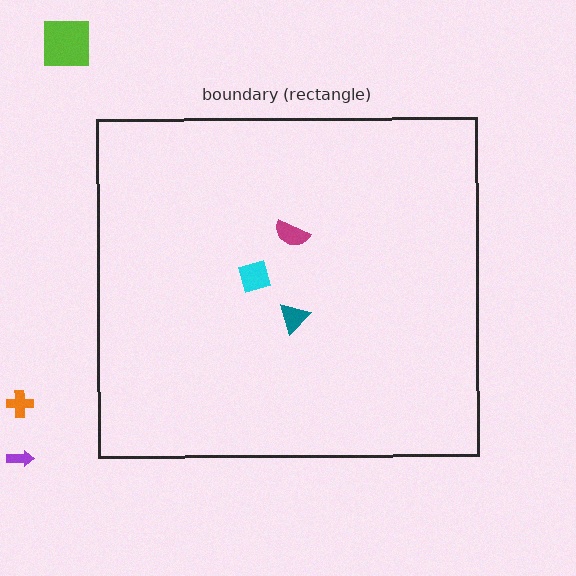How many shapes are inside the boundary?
3 inside, 3 outside.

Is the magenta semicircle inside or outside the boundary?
Inside.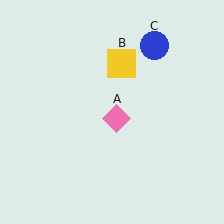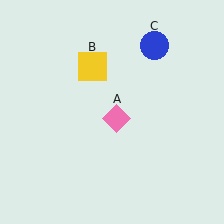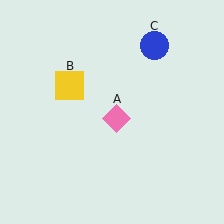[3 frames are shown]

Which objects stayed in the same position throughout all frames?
Pink diamond (object A) and blue circle (object C) remained stationary.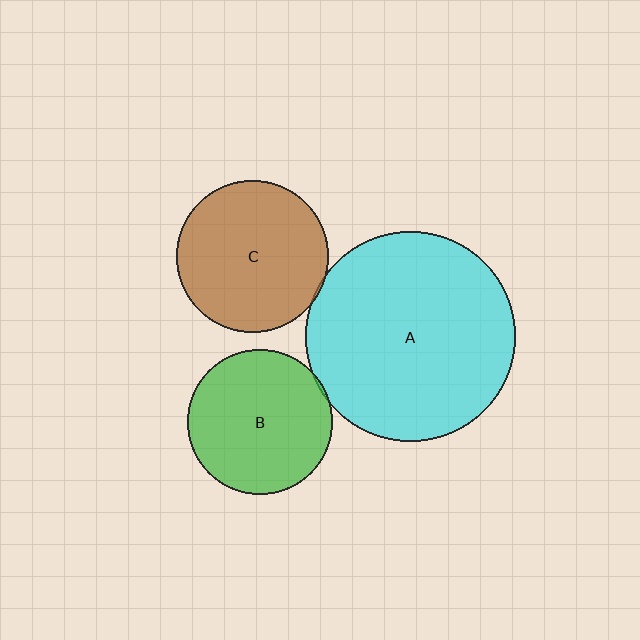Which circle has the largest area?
Circle A (cyan).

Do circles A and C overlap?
Yes.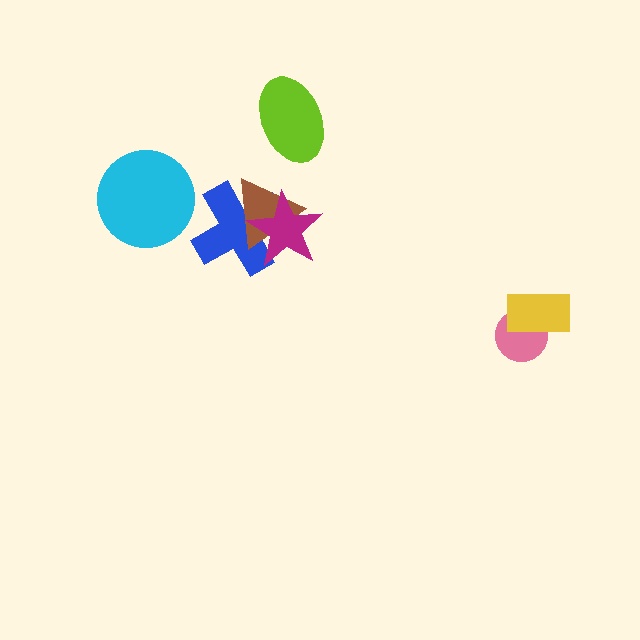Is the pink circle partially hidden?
Yes, it is partially covered by another shape.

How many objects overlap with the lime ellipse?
0 objects overlap with the lime ellipse.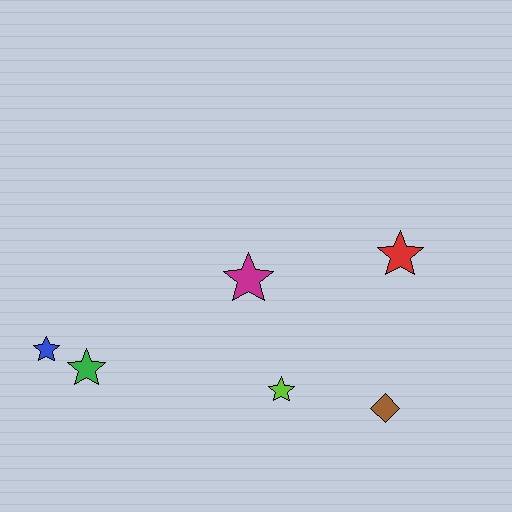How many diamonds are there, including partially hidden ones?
There is 1 diamond.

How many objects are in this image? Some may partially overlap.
There are 6 objects.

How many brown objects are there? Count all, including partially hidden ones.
There is 1 brown object.